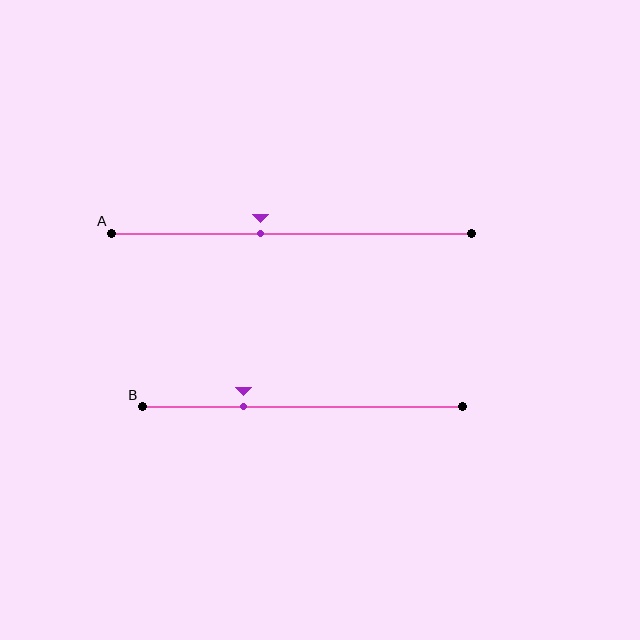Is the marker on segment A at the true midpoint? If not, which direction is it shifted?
No, the marker on segment A is shifted to the left by about 9% of the segment length.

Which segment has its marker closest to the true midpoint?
Segment A has its marker closest to the true midpoint.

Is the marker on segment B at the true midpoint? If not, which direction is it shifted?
No, the marker on segment B is shifted to the left by about 19% of the segment length.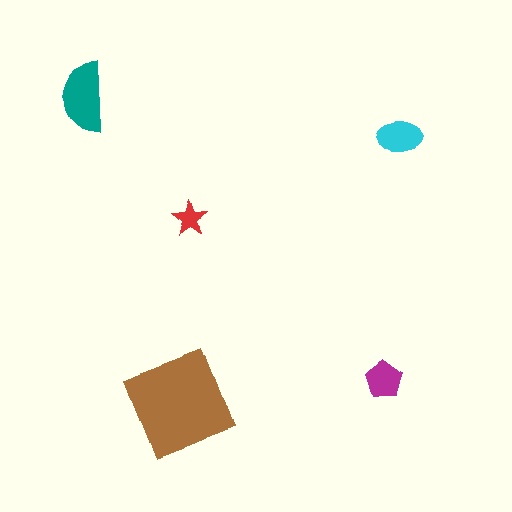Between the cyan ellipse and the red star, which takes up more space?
The cyan ellipse.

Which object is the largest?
The brown square.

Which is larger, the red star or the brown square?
The brown square.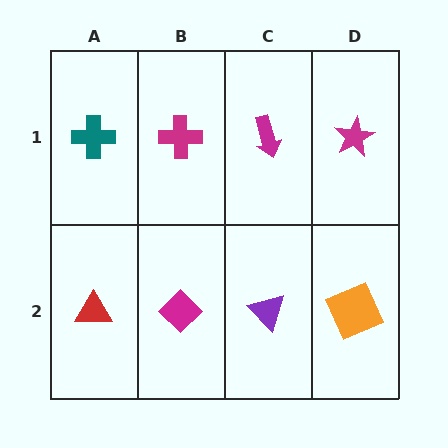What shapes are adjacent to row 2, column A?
A teal cross (row 1, column A), a magenta diamond (row 2, column B).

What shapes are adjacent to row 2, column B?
A magenta cross (row 1, column B), a red triangle (row 2, column A), a purple triangle (row 2, column C).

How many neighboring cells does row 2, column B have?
3.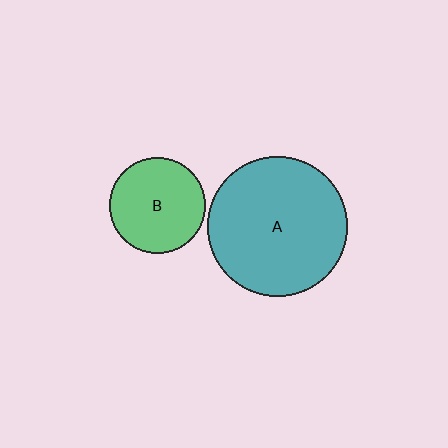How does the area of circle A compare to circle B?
Approximately 2.1 times.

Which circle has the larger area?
Circle A (teal).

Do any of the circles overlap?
No, none of the circles overlap.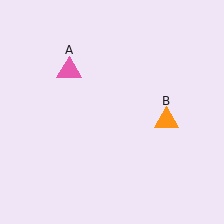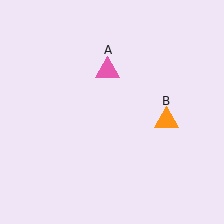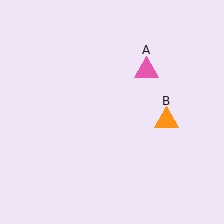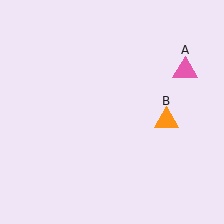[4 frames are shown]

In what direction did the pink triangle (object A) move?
The pink triangle (object A) moved right.